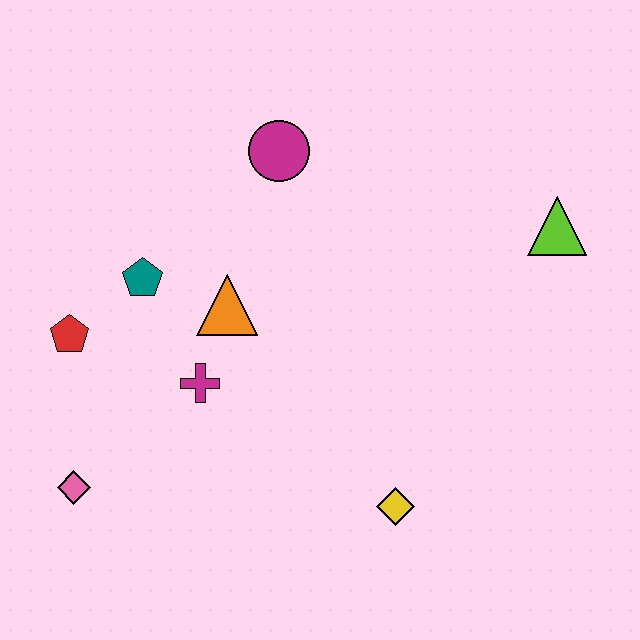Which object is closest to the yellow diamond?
The magenta cross is closest to the yellow diamond.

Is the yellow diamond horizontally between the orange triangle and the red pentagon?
No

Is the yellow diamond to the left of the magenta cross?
No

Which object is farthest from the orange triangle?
The lime triangle is farthest from the orange triangle.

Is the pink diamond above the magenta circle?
No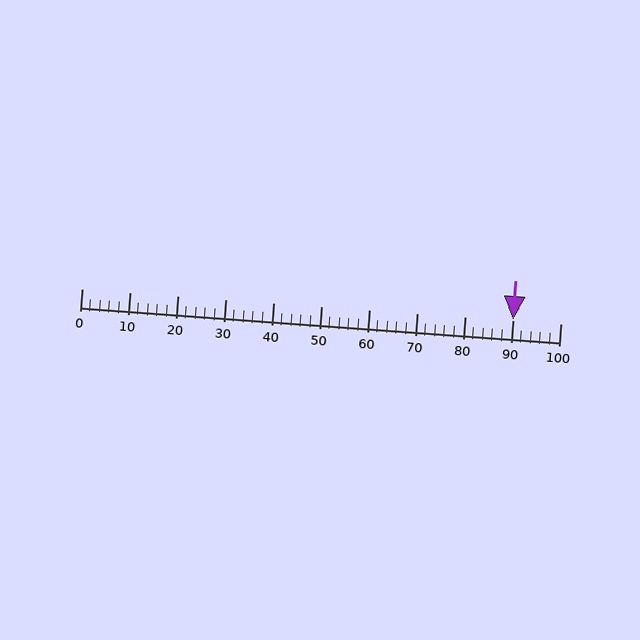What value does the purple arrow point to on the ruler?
The purple arrow points to approximately 90.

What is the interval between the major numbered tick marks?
The major tick marks are spaced 10 units apart.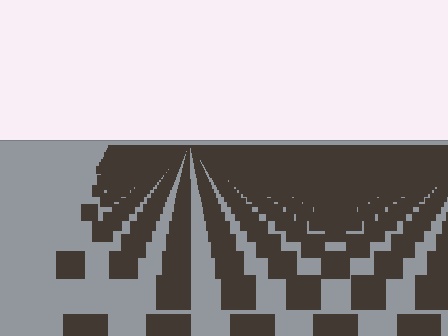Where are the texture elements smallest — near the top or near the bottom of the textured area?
Near the top.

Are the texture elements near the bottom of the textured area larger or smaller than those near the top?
Larger. Near the bottom, elements are closer to the viewer and appear at a bigger on-screen size.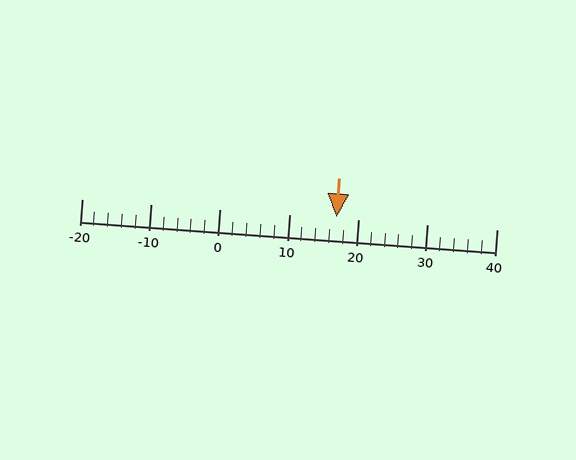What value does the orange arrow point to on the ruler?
The orange arrow points to approximately 17.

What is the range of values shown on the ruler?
The ruler shows values from -20 to 40.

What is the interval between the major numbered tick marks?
The major tick marks are spaced 10 units apart.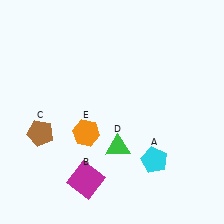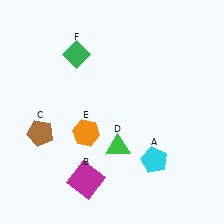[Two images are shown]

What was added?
A green diamond (F) was added in Image 2.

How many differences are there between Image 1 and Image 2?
There is 1 difference between the two images.